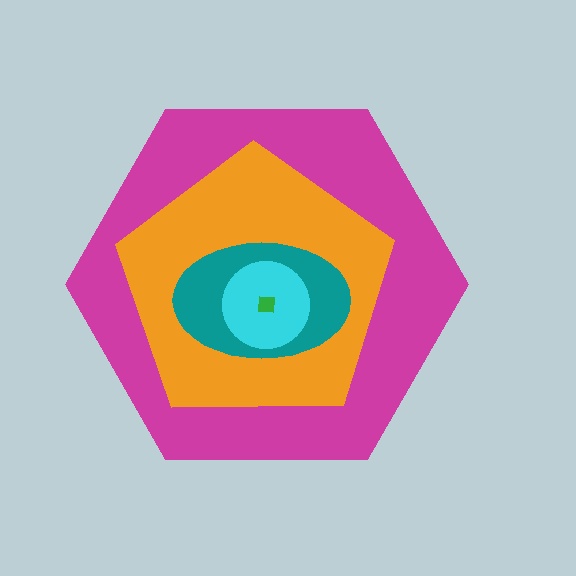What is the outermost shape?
The magenta hexagon.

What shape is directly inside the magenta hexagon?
The orange pentagon.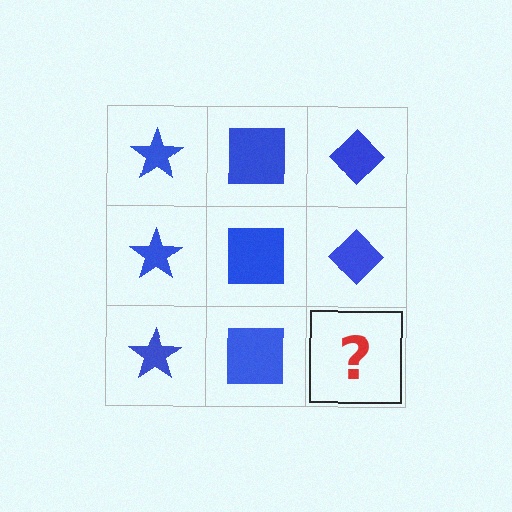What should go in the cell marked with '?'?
The missing cell should contain a blue diamond.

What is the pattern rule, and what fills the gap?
The rule is that each column has a consistent shape. The gap should be filled with a blue diamond.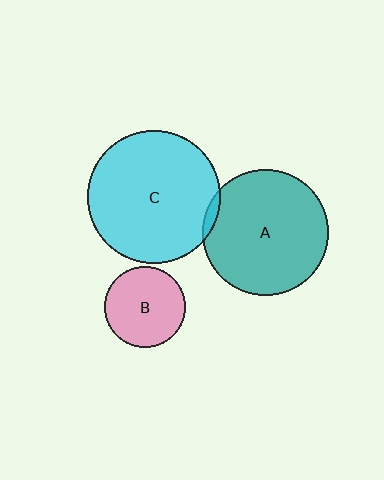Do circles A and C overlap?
Yes.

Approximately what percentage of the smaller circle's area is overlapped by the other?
Approximately 5%.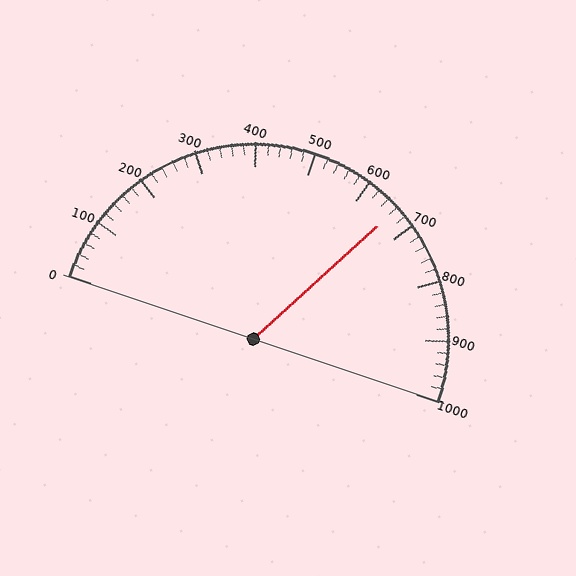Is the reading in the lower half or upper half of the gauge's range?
The reading is in the upper half of the range (0 to 1000).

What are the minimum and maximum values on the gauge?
The gauge ranges from 0 to 1000.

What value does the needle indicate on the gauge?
The needle indicates approximately 660.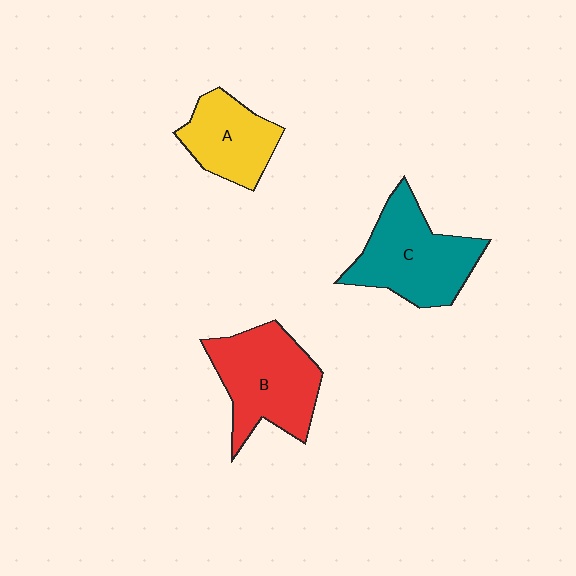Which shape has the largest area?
Shape B (red).